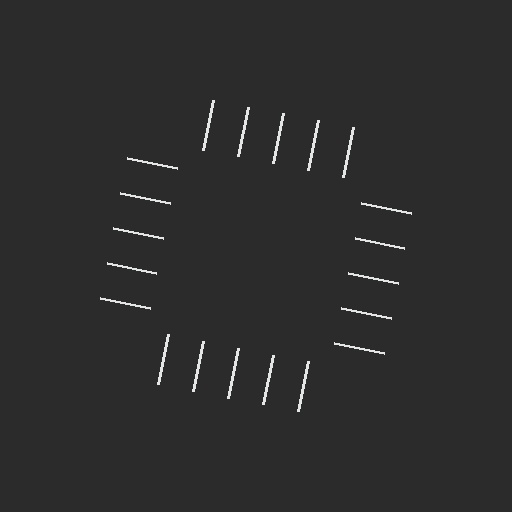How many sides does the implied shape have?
4 sides — the line-ends trace a square.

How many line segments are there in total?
20 — 5 along each of the 4 edges.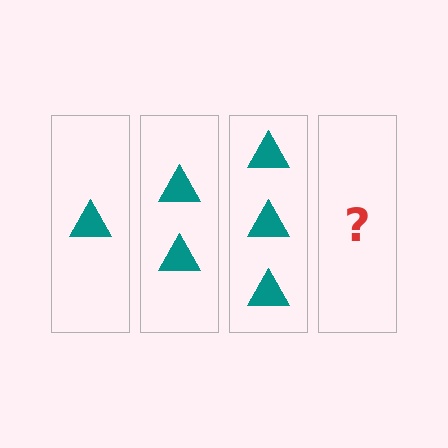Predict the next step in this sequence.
The next step is 4 triangles.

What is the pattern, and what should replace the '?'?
The pattern is that each step adds one more triangle. The '?' should be 4 triangles.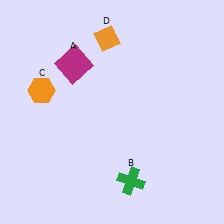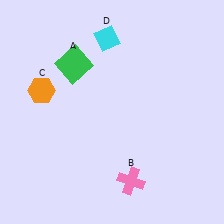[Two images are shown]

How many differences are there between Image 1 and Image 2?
There are 3 differences between the two images.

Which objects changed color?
A changed from magenta to green. B changed from green to pink. D changed from orange to cyan.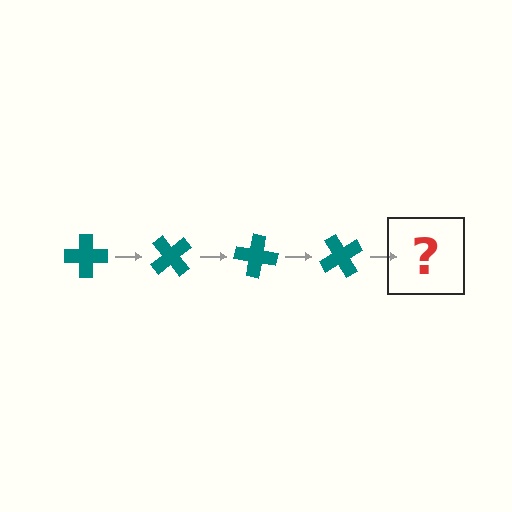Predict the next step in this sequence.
The next step is a teal cross rotated 200 degrees.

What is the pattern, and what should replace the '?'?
The pattern is that the cross rotates 50 degrees each step. The '?' should be a teal cross rotated 200 degrees.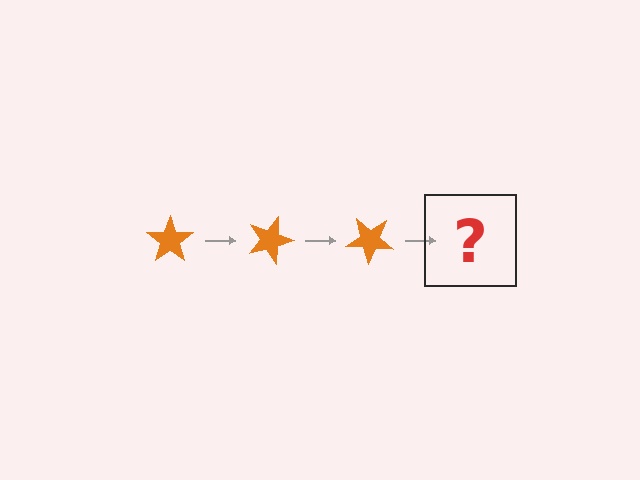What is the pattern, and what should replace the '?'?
The pattern is that the star rotates 20 degrees each step. The '?' should be an orange star rotated 60 degrees.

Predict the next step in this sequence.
The next step is an orange star rotated 60 degrees.